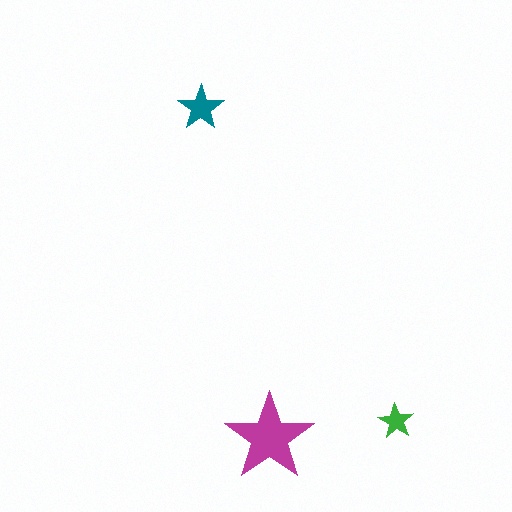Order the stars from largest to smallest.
the magenta one, the teal one, the green one.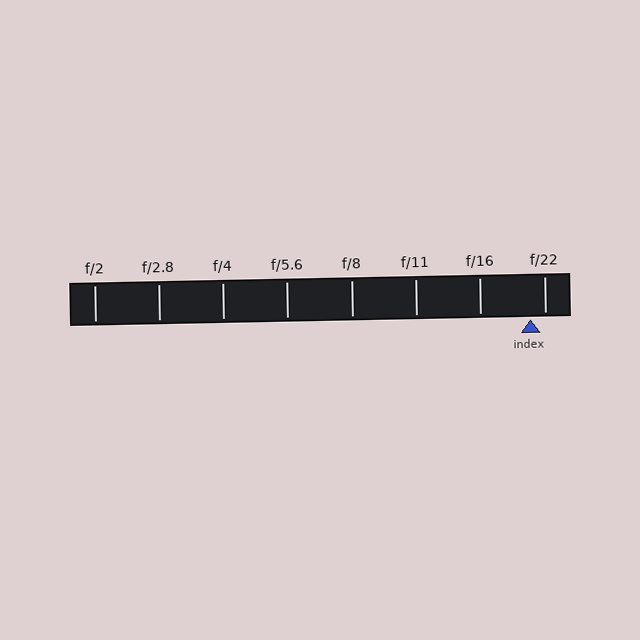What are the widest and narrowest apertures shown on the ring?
The widest aperture shown is f/2 and the narrowest is f/22.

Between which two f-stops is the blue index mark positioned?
The index mark is between f/16 and f/22.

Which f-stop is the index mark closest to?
The index mark is closest to f/22.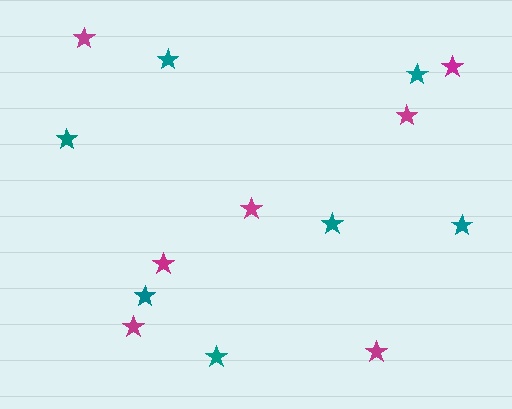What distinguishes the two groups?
There are 2 groups: one group of teal stars (7) and one group of magenta stars (7).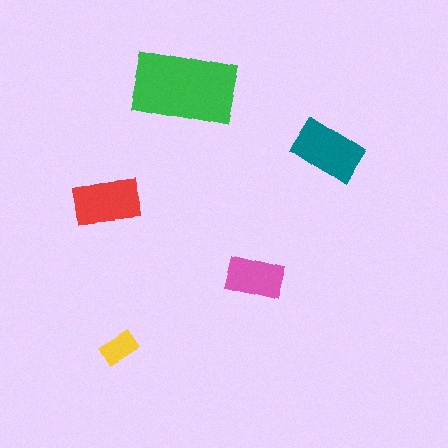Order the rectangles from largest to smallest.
the green one, the teal one, the red one, the pink one, the yellow one.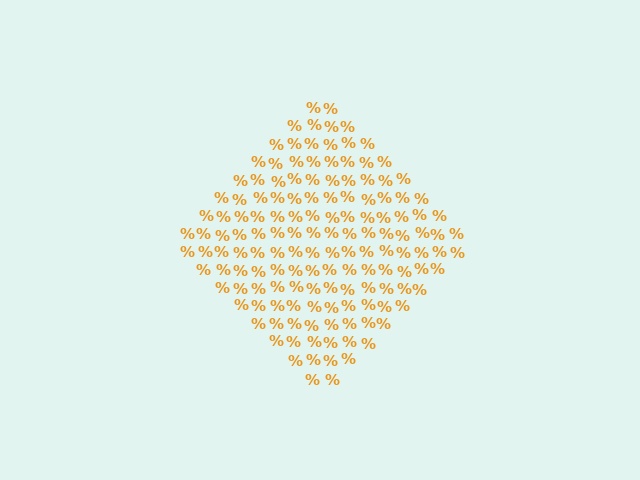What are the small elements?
The small elements are percent signs.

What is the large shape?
The large shape is a diamond.